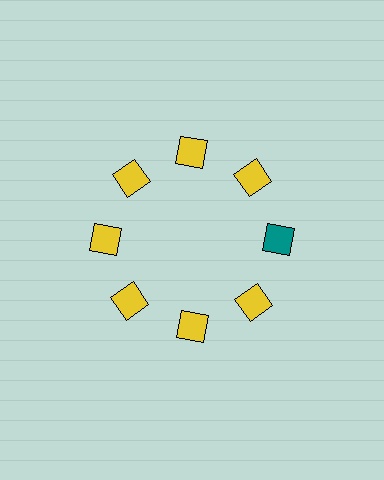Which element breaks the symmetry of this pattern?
The teal square at roughly the 3 o'clock position breaks the symmetry. All other shapes are yellow squares.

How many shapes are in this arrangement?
There are 8 shapes arranged in a ring pattern.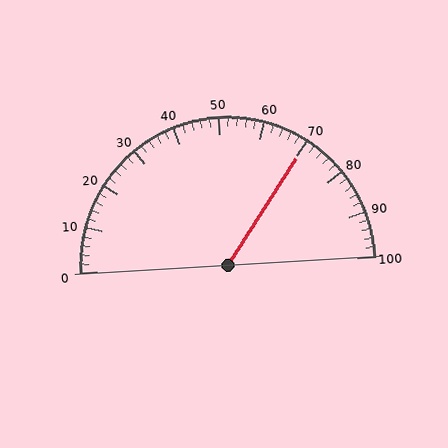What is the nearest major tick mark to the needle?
The nearest major tick mark is 70.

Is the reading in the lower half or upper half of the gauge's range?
The reading is in the upper half of the range (0 to 100).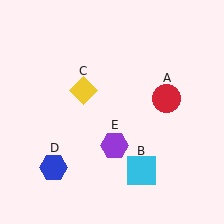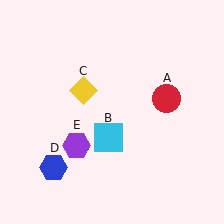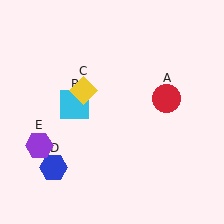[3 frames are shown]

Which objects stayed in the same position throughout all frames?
Red circle (object A) and yellow diamond (object C) and blue hexagon (object D) remained stationary.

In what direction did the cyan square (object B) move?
The cyan square (object B) moved up and to the left.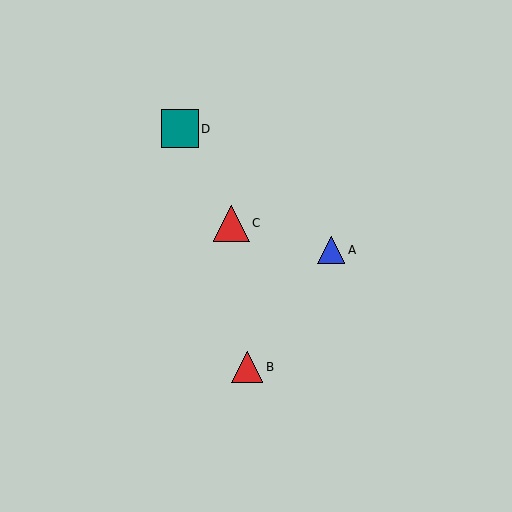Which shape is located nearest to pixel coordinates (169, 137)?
The teal square (labeled D) at (180, 129) is nearest to that location.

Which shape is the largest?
The teal square (labeled D) is the largest.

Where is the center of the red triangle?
The center of the red triangle is at (247, 367).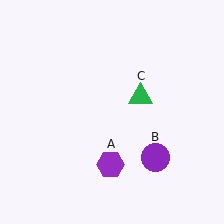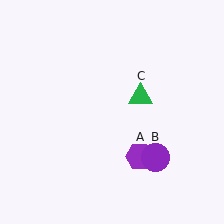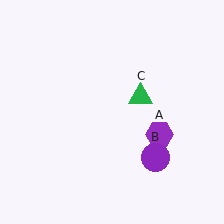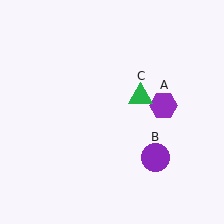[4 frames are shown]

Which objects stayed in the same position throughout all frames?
Purple circle (object B) and green triangle (object C) remained stationary.